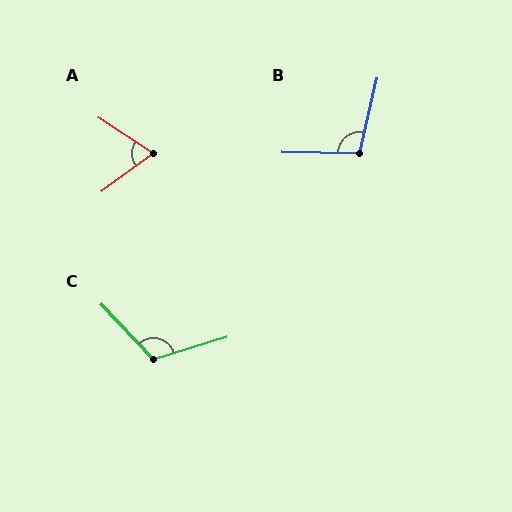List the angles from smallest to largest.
A (69°), B (102°), C (116°).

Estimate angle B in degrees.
Approximately 102 degrees.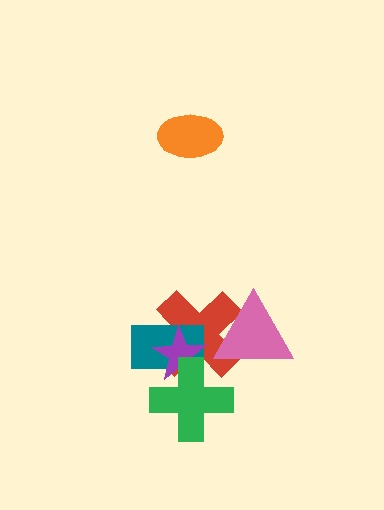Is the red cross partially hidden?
Yes, it is partially covered by another shape.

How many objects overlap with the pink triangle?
1 object overlaps with the pink triangle.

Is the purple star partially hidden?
Yes, it is partially covered by another shape.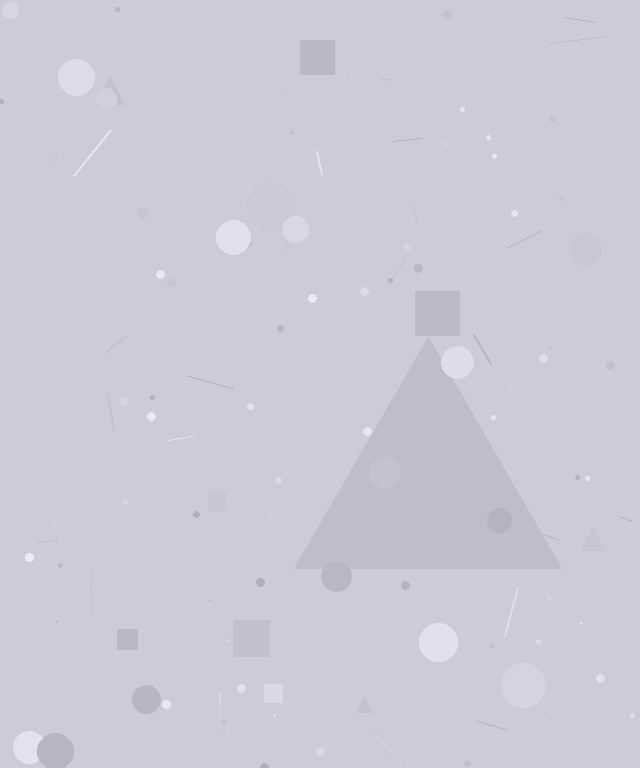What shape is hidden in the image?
A triangle is hidden in the image.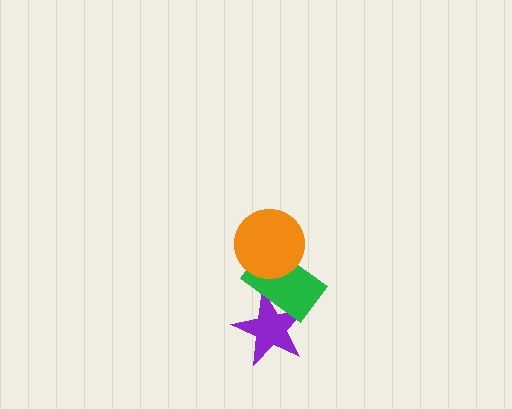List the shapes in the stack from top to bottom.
From top to bottom: the orange circle, the green rectangle, the purple star.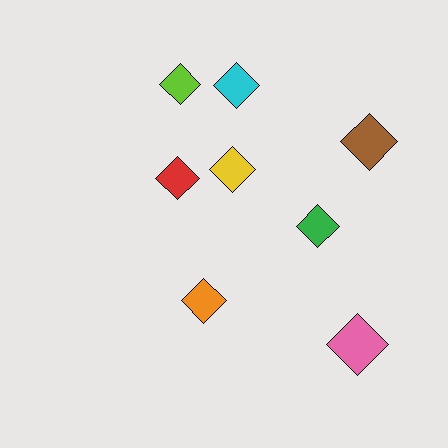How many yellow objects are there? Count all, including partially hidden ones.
There is 1 yellow object.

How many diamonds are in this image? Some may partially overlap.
There are 8 diamonds.